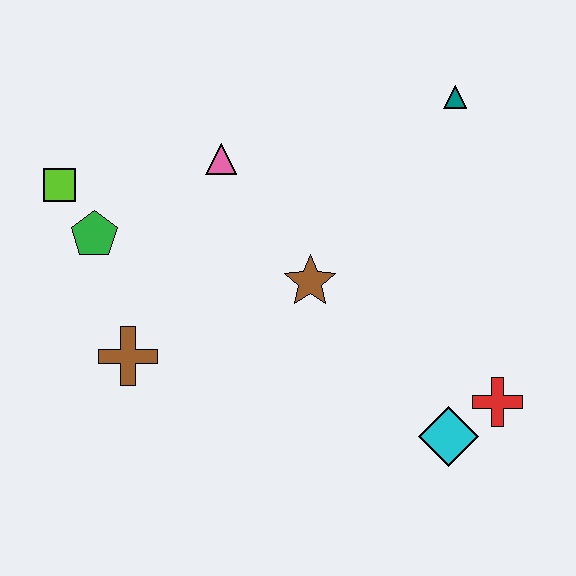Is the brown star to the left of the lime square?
No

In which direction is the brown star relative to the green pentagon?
The brown star is to the right of the green pentagon.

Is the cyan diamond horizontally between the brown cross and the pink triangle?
No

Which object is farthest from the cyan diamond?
The lime square is farthest from the cyan diamond.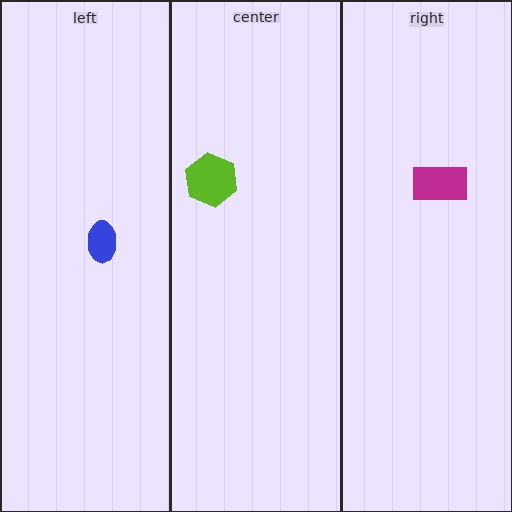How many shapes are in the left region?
1.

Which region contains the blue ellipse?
The left region.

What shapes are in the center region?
The lime hexagon.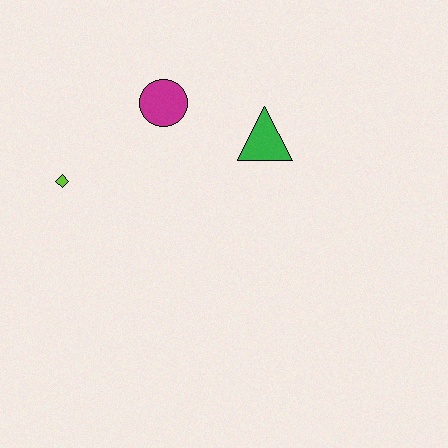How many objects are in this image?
There are 3 objects.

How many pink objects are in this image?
There are no pink objects.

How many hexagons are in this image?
There are no hexagons.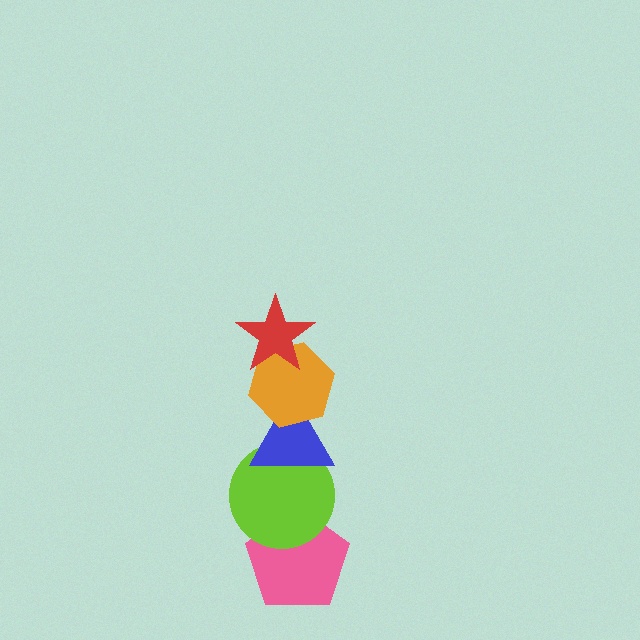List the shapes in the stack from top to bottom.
From top to bottom: the red star, the orange hexagon, the blue triangle, the lime circle, the pink pentagon.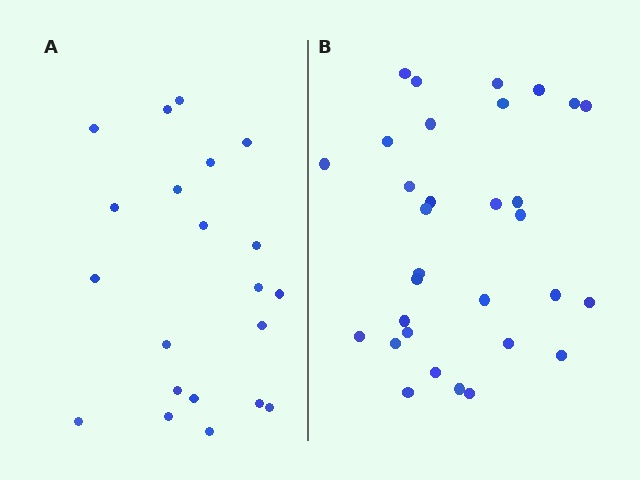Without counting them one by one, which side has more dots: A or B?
Region B (the right region) has more dots.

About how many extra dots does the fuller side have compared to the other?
Region B has roughly 10 or so more dots than region A.